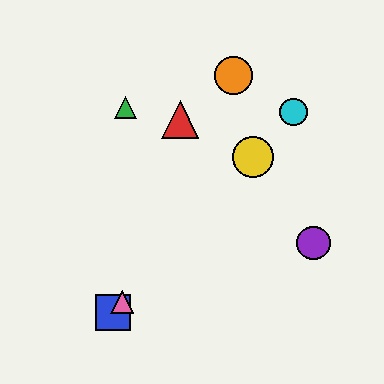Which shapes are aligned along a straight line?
The blue square, the yellow circle, the cyan circle, the pink triangle are aligned along a straight line.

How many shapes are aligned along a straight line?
4 shapes (the blue square, the yellow circle, the cyan circle, the pink triangle) are aligned along a straight line.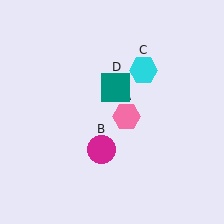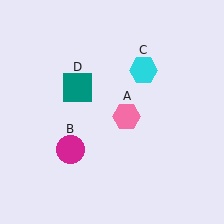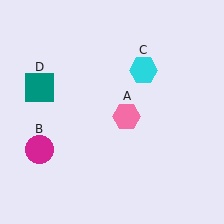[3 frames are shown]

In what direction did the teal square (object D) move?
The teal square (object D) moved left.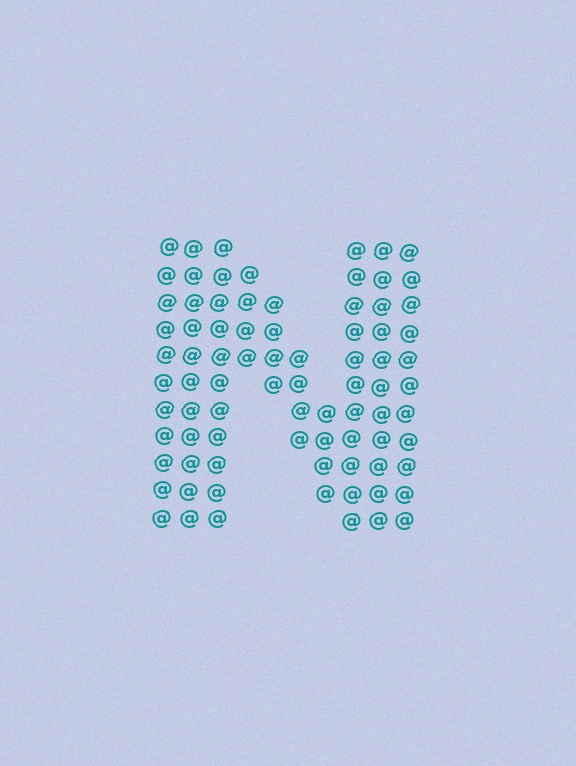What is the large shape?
The large shape is the letter N.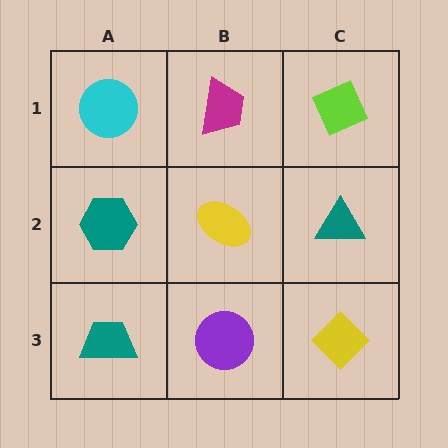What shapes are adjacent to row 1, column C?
A teal triangle (row 2, column C), a magenta trapezoid (row 1, column B).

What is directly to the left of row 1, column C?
A magenta trapezoid.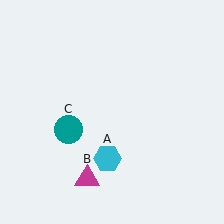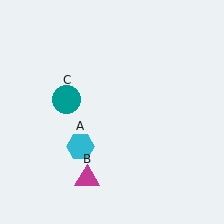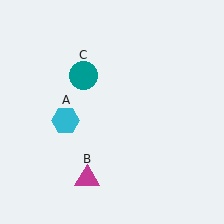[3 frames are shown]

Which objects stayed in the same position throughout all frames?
Magenta triangle (object B) remained stationary.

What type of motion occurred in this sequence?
The cyan hexagon (object A), teal circle (object C) rotated clockwise around the center of the scene.